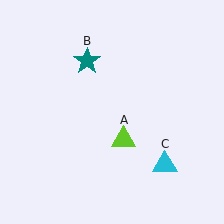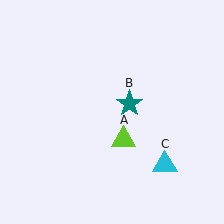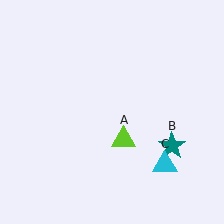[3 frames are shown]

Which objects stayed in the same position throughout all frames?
Lime triangle (object A) and cyan triangle (object C) remained stationary.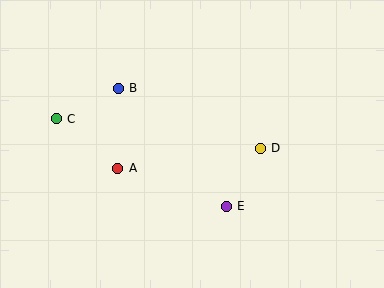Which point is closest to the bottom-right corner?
Point E is closest to the bottom-right corner.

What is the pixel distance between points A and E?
The distance between A and E is 115 pixels.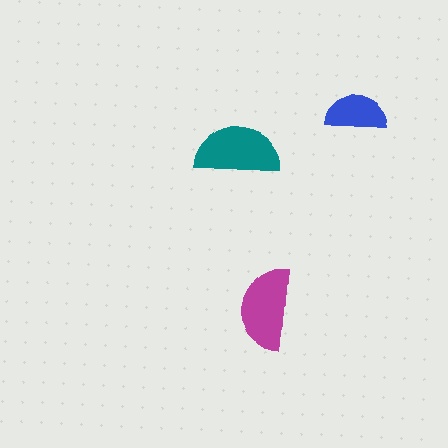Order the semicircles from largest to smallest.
the teal one, the magenta one, the blue one.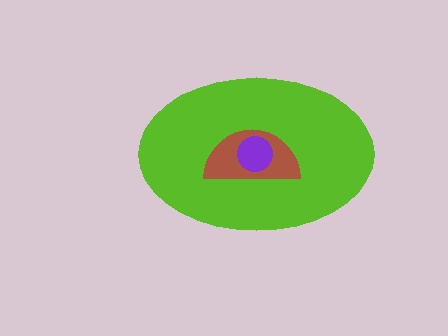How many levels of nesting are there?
3.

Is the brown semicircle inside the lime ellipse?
Yes.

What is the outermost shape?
The lime ellipse.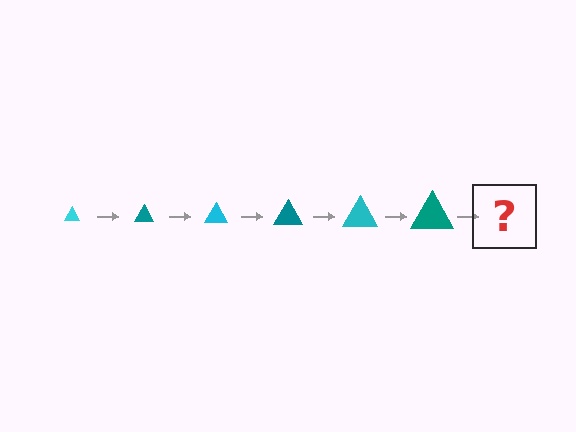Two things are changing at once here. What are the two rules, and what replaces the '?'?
The two rules are that the triangle grows larger each step and the color cycles through cyan and teal. The '?' should be a cyan triangle, larger than the previous one.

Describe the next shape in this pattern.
It should be a cyan triangle, larger than the previous one.